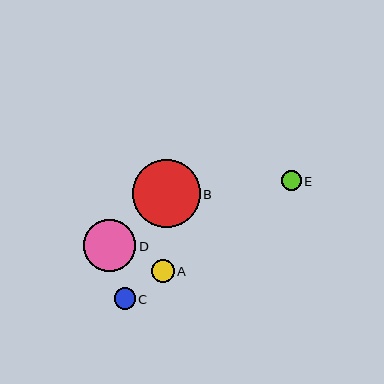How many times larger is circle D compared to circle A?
Circle D is approximately 2.3 times the size of circle A.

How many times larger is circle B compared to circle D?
Circle B is approximately 1.3 times the size of circle D.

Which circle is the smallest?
Circle E is the smallest with a size of approximately 20 pixels.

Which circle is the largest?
Circle B is the largest with a size of approximately 68 pixels.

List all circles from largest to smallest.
From largest to smallest: B, D, A, C, E.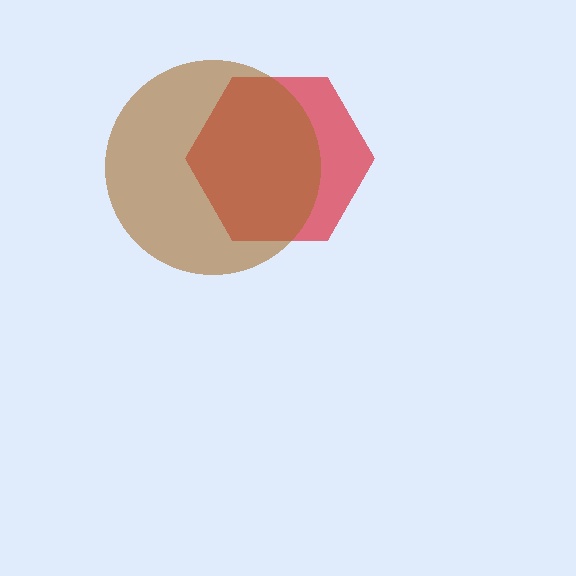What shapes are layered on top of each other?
The layered shapes are: a red hexagon, a brown circle.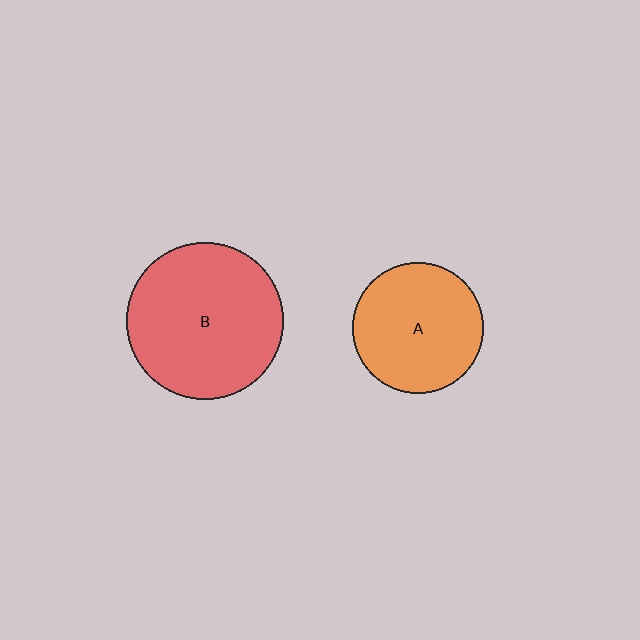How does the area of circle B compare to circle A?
Approximately 1.4 times.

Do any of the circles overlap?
No, none of the circles overlap.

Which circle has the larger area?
Circle B (red).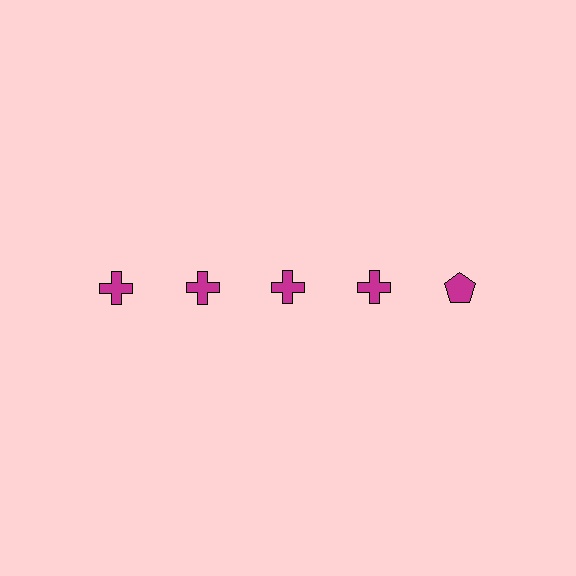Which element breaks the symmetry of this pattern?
The magenta pentagon in the top row, rightmost column breaks the symmetry. All other shapes are magenta crosses.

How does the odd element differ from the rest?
It has a different shape: pentagon instead of cross.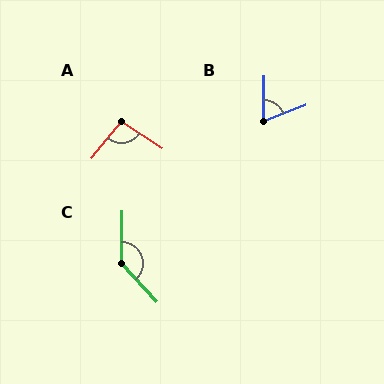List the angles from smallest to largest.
B (68°), A (96°), C (137°).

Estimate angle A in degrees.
Approximately 96 degrees.